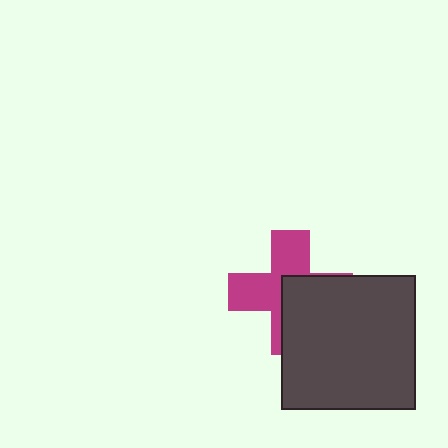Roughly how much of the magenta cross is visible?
About half of it is visible (roughly 53%).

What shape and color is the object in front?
The object in front is a dark gray square.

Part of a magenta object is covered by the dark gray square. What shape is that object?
It is a cross.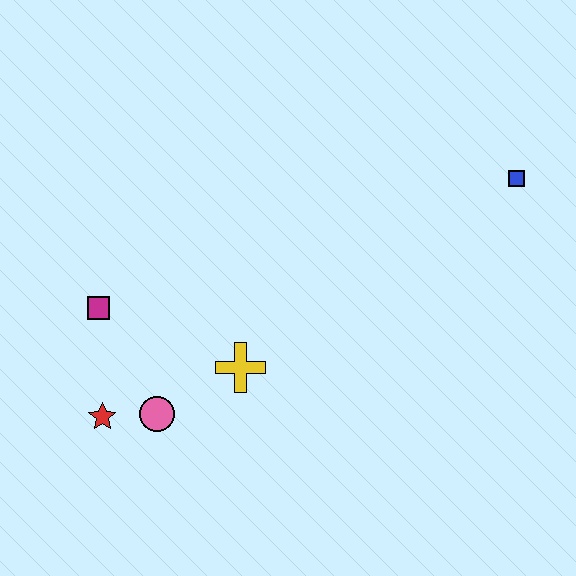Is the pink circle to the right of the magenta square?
Yes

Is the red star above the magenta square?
No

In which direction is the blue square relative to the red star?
The blue square is to the right of the red star.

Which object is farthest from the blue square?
The red star is farthest from the blue square.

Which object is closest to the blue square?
The yellow cross is closest to the blue square.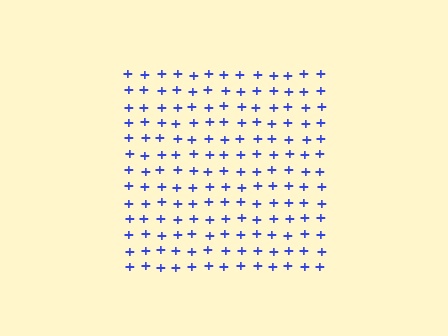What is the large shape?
The large shape is a square.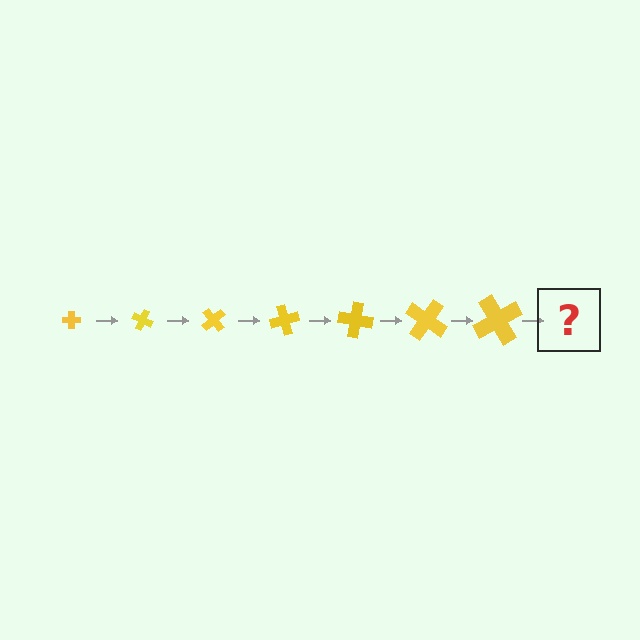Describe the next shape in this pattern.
It should be a cross, larger than the previous one and rotated 175 degrees from the start.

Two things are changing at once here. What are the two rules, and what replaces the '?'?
The two rules are that the cross grows larger each step and it rotates 25 degrees each step. The '?' should be a cross, larger than the previous one and rotated 175 degrees from the start.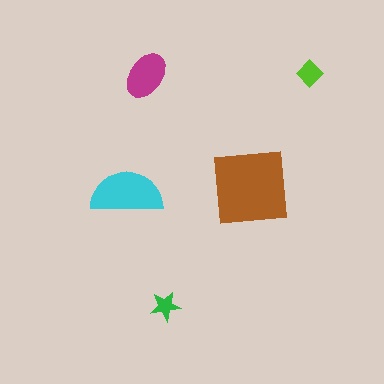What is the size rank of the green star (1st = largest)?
5th.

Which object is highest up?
The lime diamond is topmost.